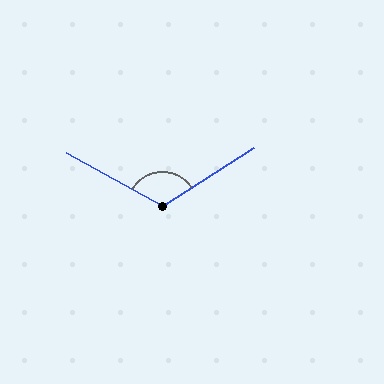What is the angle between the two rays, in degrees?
Approximately 119 degrees.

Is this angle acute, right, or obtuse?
It is obtuse.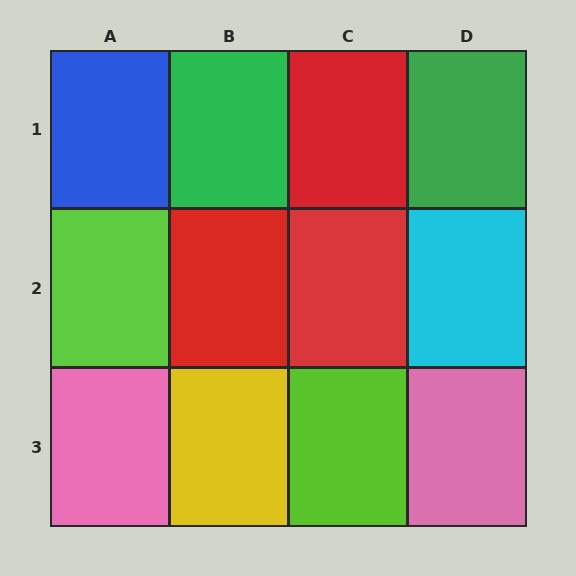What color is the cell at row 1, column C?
Red.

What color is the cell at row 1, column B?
Green.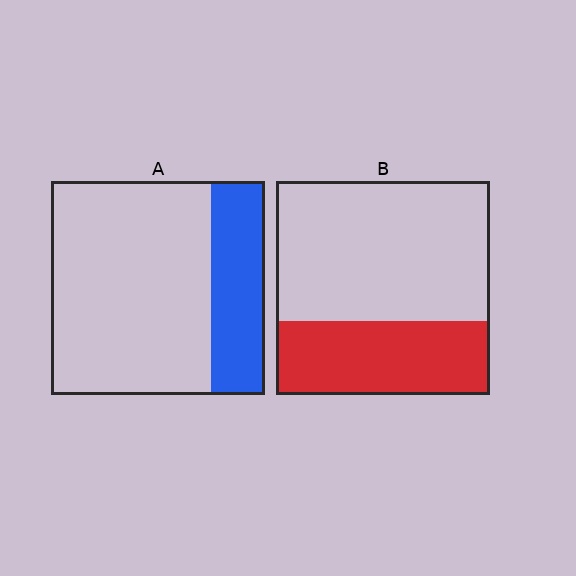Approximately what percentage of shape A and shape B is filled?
A is approximately 25% and B is approximately 35%.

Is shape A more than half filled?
No.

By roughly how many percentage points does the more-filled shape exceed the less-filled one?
By roughly 10 percentage points (B over A).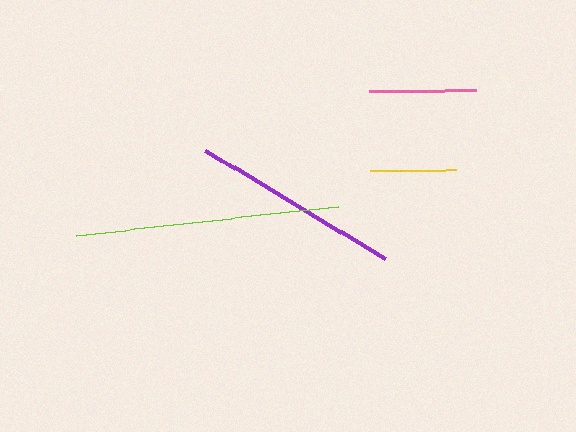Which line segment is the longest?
The lime line is the longest at approximately 263 pixels.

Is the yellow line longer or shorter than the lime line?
The lime line is longer than the yellow line.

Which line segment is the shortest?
The yellow line is the shortest at approximately 86 pixels.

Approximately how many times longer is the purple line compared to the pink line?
The purple line is approximately 2.0 times the length of the pink line.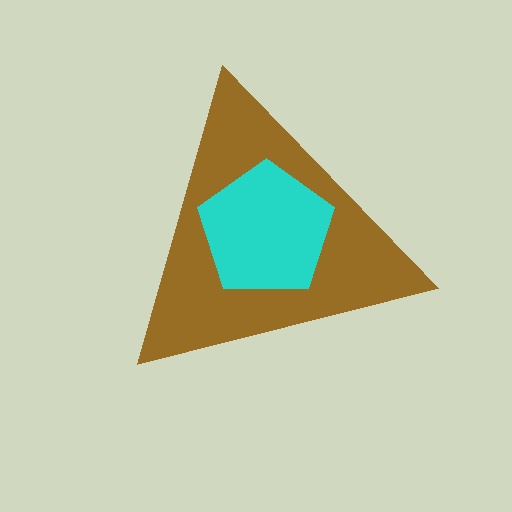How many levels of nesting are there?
2.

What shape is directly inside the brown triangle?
The cyan pentagon.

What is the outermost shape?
The brown triangle.